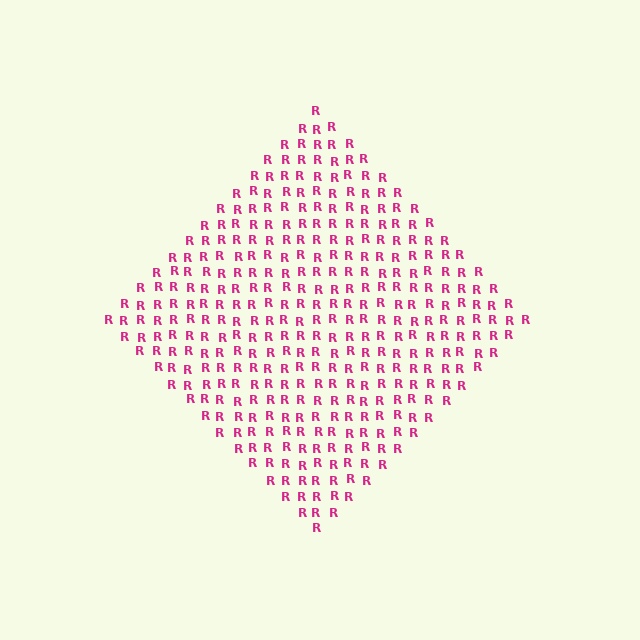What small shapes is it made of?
It is made of small letter R's.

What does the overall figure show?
The overall figure shows a diamond.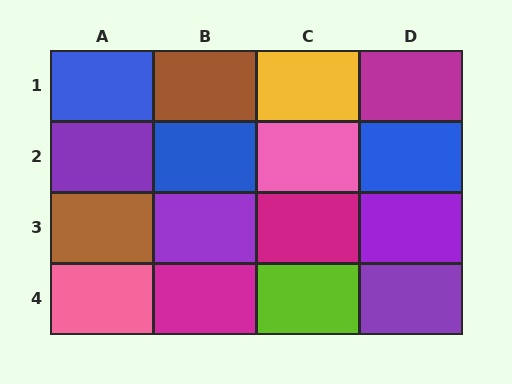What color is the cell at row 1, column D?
Magenta.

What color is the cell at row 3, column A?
Brown.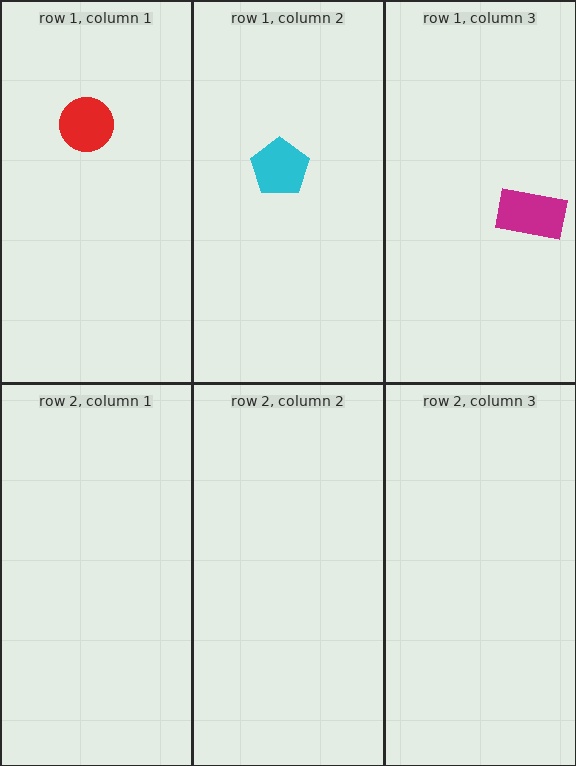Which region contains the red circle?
The row 1, column 1 region.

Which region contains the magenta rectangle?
The row 1, column 3 region.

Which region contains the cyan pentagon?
The row 1, column 2 region.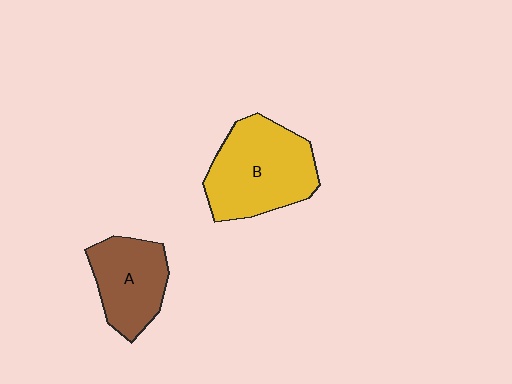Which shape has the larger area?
Shape B (yellow).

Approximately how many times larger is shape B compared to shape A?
Approximately 1.4 times.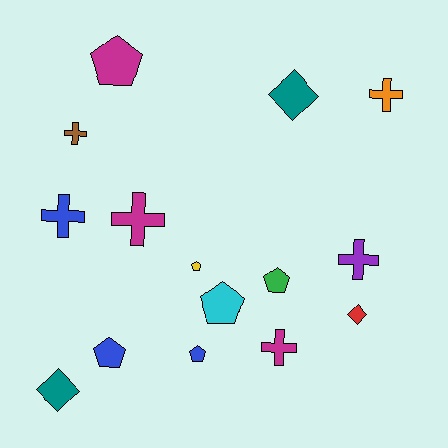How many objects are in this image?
There are 15 objects.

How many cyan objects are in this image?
There is 1 cyan object.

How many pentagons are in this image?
There are 6 pentagons.